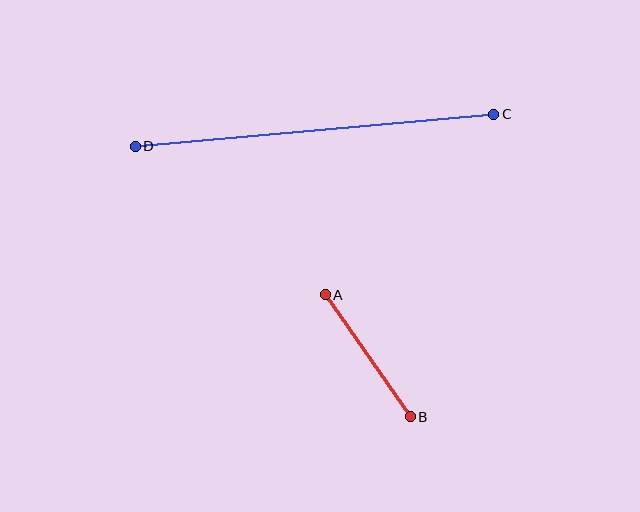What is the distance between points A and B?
The distance is approximately 149 pixels.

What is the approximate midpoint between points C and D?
The midpoint is at approximately (314, 130) pixels.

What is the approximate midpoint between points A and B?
The midpoint is at approximately (368, 356) pixels.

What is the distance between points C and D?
The distance is approximately 360 pixels.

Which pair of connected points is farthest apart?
Points C and D are farthest apart.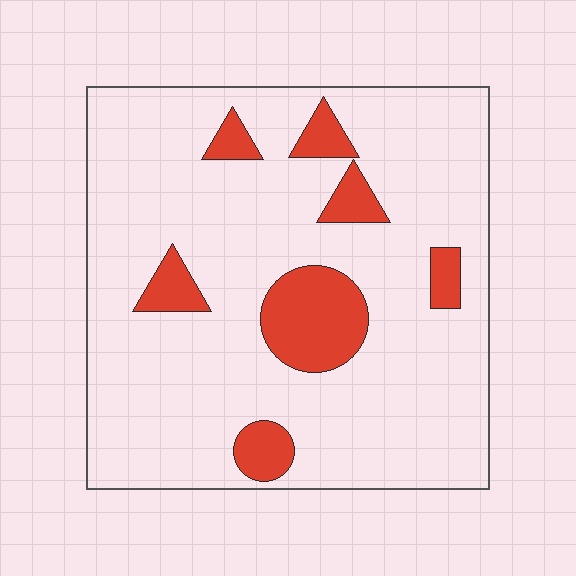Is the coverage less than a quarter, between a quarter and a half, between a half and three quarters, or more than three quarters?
Less than a quarter.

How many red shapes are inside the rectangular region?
7.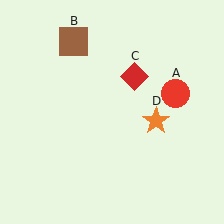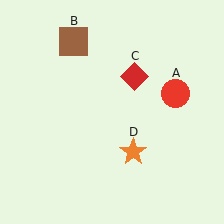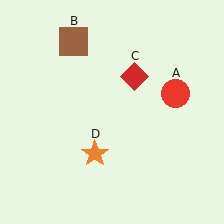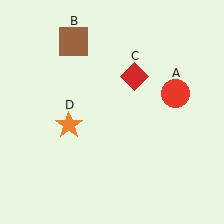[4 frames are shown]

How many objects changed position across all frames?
1 object changed position: orange star (object D).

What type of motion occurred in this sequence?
The orange star (object D) rotated clockwise around the center of the scene.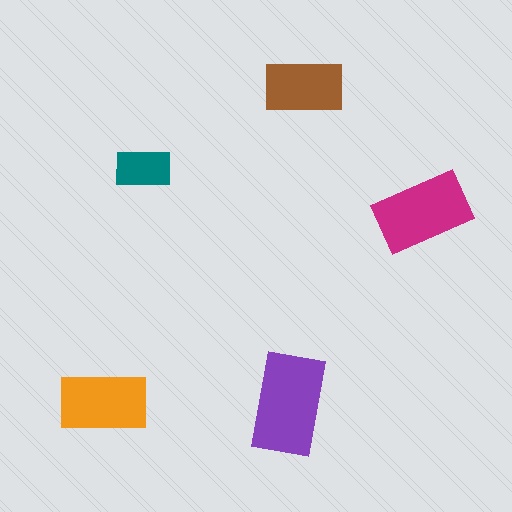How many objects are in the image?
There are 5 objects in the image.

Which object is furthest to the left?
The orange rectangle is leftmost.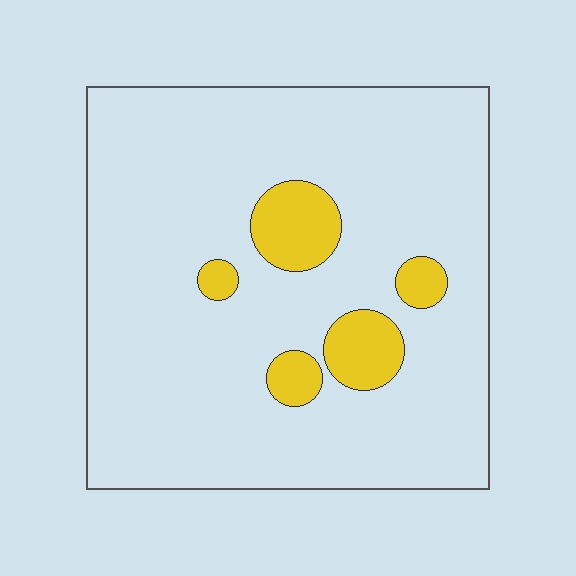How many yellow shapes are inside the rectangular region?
5.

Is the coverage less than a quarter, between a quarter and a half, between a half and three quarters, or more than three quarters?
Less than a quarter.